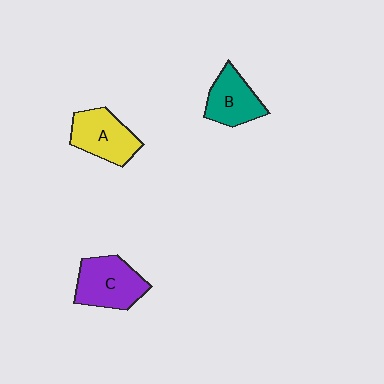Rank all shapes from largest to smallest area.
From largest to smallest: C (purple), A (yellow), B (teal).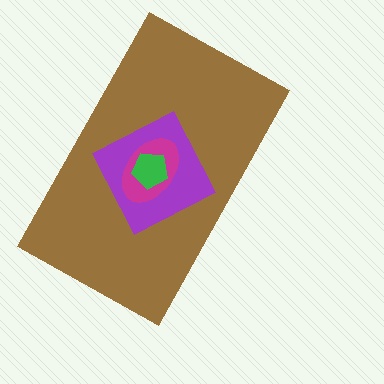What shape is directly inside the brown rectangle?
The purple diamond.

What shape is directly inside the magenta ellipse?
The green pentagon.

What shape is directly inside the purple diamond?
The magenta ellipse.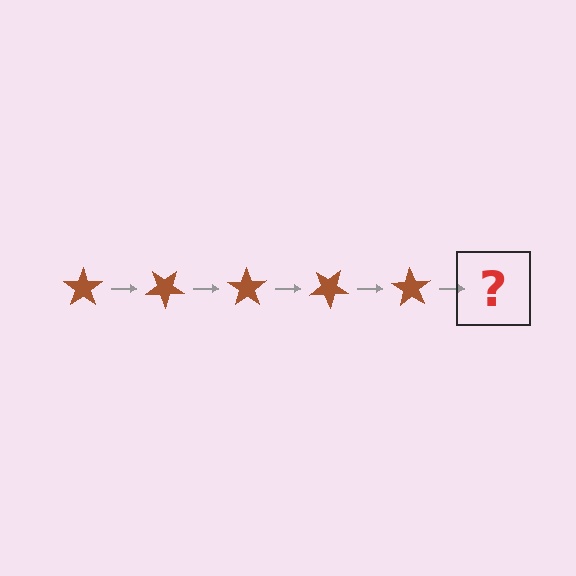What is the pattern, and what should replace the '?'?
The pattern is that the star rotates 35 degrees each step. The '?' should be a brown star rotated 175 degrees.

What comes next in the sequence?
The next element should be a brown star rotated 175 degrees.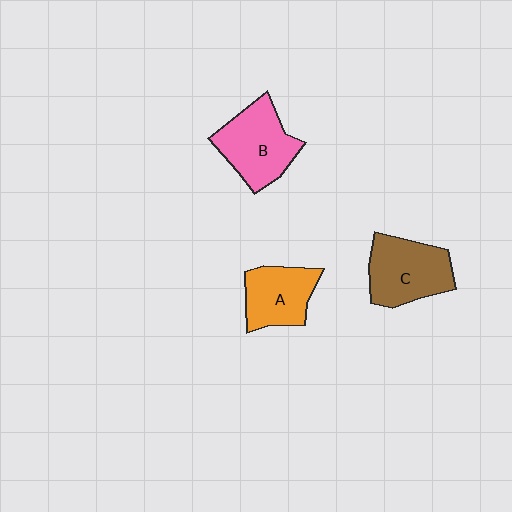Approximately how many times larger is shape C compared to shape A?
Approximately 1.2 times.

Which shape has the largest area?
Shape B (pink).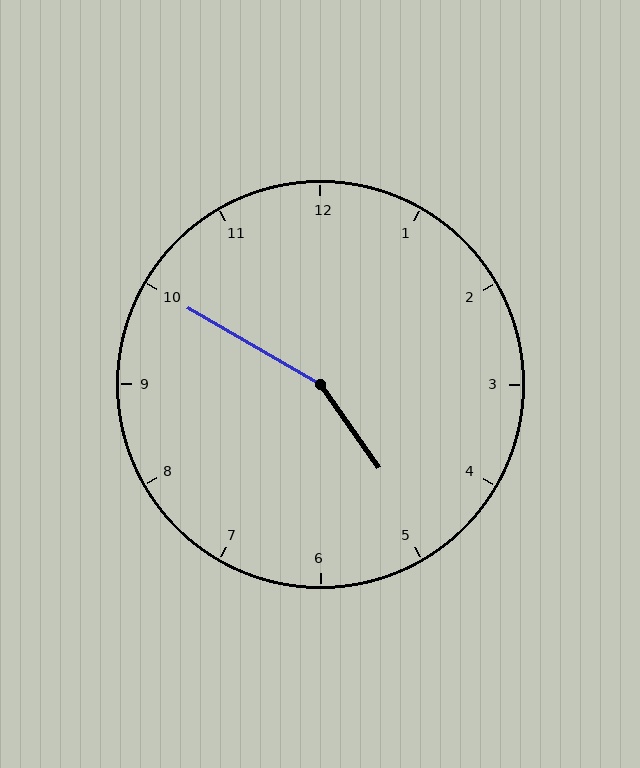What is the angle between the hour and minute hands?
Approximately 155 degrees.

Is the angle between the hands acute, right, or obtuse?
It is obtuse.